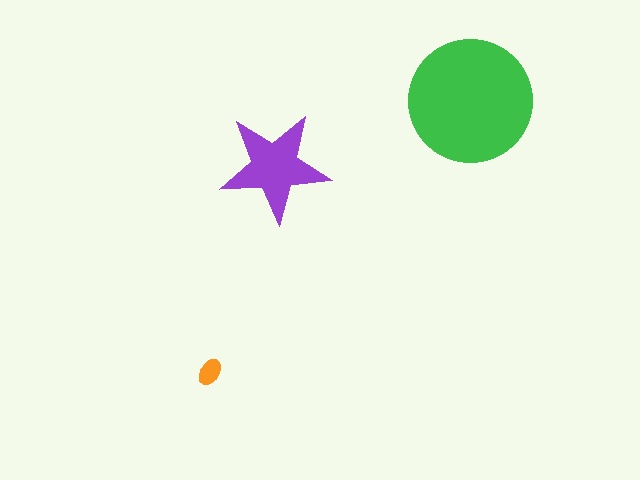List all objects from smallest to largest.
The orange ellipse, the purple star, the green circle.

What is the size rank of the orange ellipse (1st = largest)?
3rd.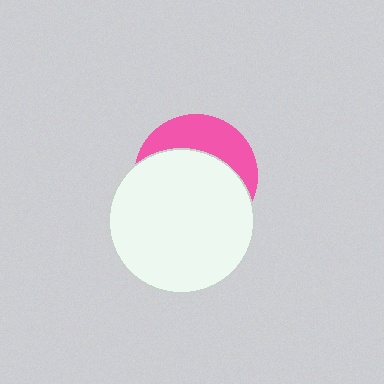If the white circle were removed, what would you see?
You would see the complete pink circle.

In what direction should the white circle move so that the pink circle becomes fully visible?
The white circle should move down. That is the shortest direction to clear the overlap and leave the pink circle fully visible.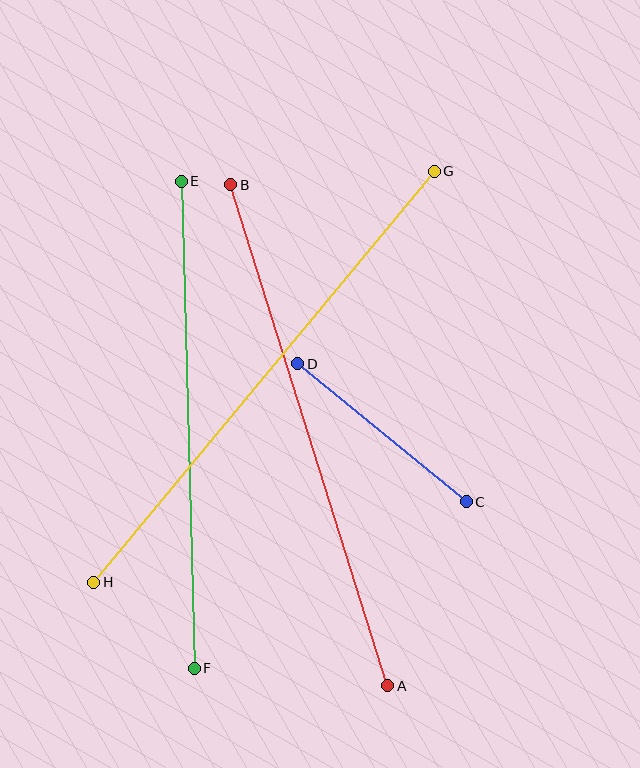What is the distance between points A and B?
The distance is approximately 525 pixels.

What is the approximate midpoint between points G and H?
The midpoint is at approximately (264, 377) pixels.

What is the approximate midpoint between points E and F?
The midpoint is at approximately (188, 425) pixels.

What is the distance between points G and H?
The distance is approximately 534 pixels.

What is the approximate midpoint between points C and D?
The midpoint is at approximately (382, 433) pixels.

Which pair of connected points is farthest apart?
Points G and H are farthest apart.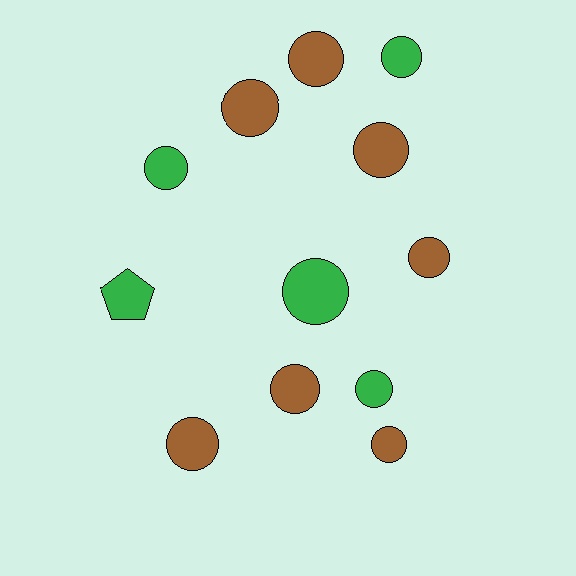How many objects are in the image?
There are 12 objects.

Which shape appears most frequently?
Circle, with 11 objects.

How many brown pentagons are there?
There are no brown pentagons.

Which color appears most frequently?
Brown, with 7 objects.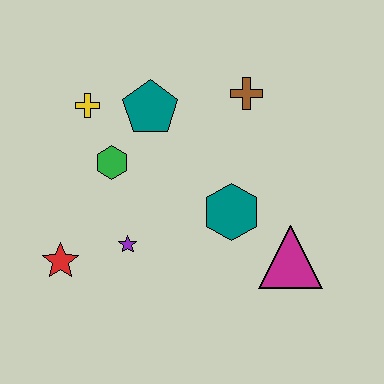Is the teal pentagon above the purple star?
Yes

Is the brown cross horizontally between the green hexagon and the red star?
No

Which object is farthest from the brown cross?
The red star is farthest from the brown cross.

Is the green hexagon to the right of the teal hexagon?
No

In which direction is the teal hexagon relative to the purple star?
The teal hexagon is to the right of the purple star.